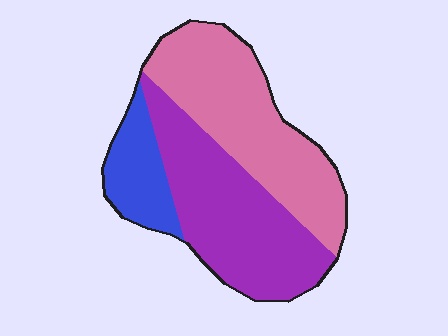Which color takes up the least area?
Blue, at roughly 15%.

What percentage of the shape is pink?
Pink covers about 45% of the shape.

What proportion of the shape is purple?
Purple takes up about two fifths (2/5) of the shape.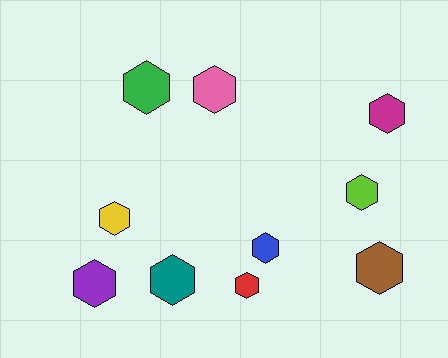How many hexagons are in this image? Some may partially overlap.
There are 10 hexagons.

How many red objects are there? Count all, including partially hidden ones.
There is 1 red object.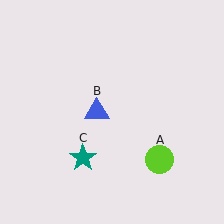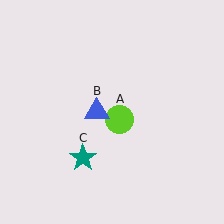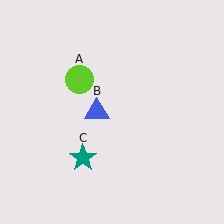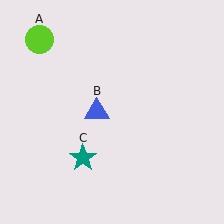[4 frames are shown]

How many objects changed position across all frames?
1 object changed position: lime circle (object A).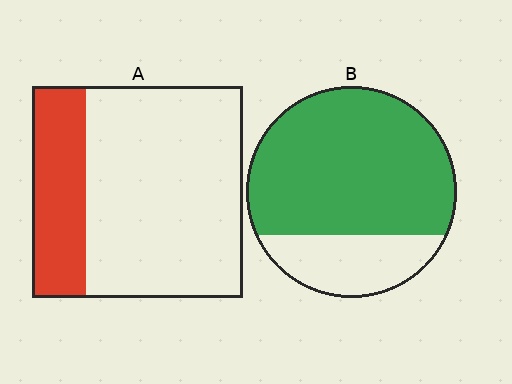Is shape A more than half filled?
No.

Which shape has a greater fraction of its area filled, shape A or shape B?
Shape B.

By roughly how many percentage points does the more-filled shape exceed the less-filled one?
By roughly 50 percentage points (B over A).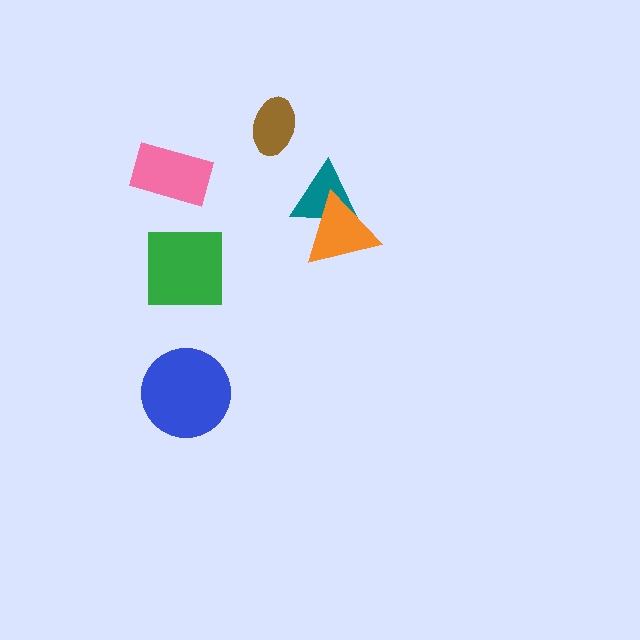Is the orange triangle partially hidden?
No, no other shape covers it.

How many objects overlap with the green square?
0 objects overlap with the green square.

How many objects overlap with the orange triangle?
1 object overlaps with the orange triangle.